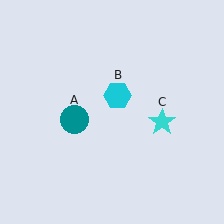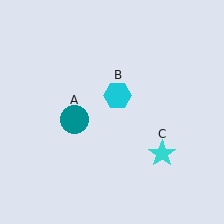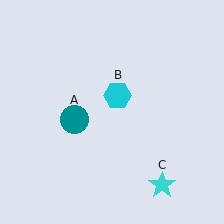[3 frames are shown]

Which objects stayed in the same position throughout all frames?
Teal circle (object A) and cyan hexagon (object B) remained stationary.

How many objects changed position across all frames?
1 object changed position: cyan star (object C).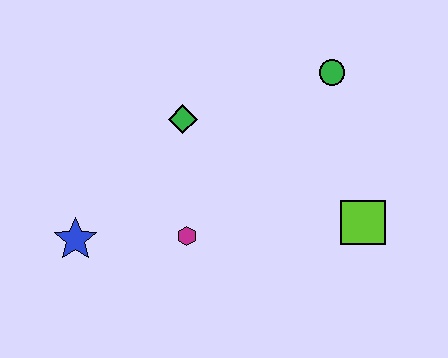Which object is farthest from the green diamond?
The lime square is farthest from the green diamond.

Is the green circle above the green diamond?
Yes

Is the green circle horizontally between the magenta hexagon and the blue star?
No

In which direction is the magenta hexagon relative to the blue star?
The magenta hexagon is to the right of the blue star.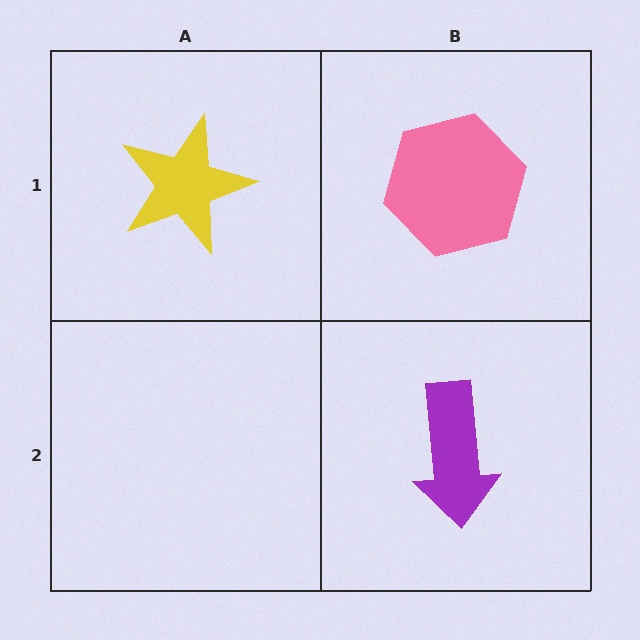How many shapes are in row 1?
2 shapes.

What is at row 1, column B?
A pink hexagon.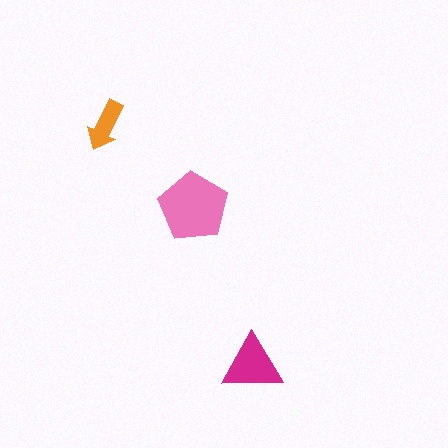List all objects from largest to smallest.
The pink pentagon, the magenta triangle, the orange arrow.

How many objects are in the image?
There are 3 objects in the image.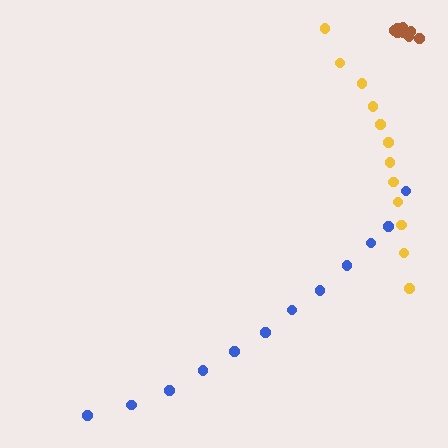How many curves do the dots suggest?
There are 3 distinct paths.